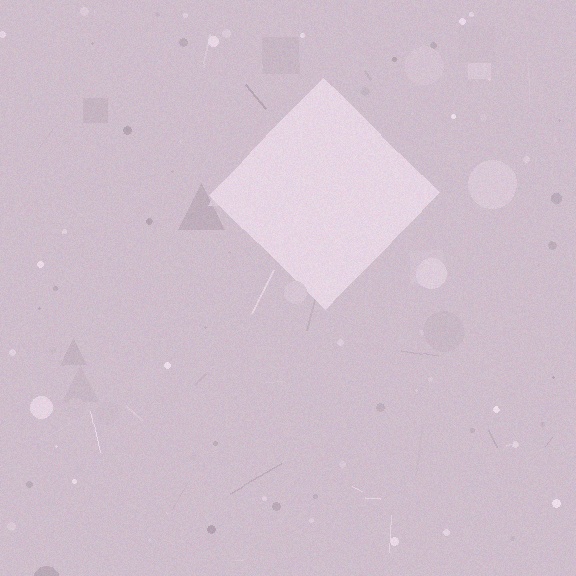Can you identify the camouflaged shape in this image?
The camouflaged shape is a diamond.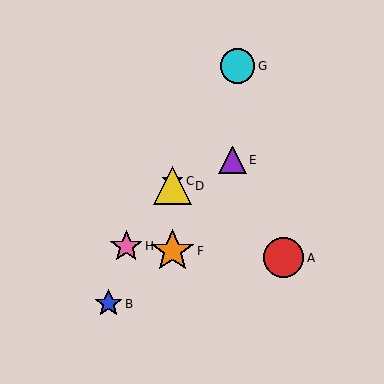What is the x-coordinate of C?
Object C is at x≈173.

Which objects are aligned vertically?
Objects C, D, F are aligned vertically.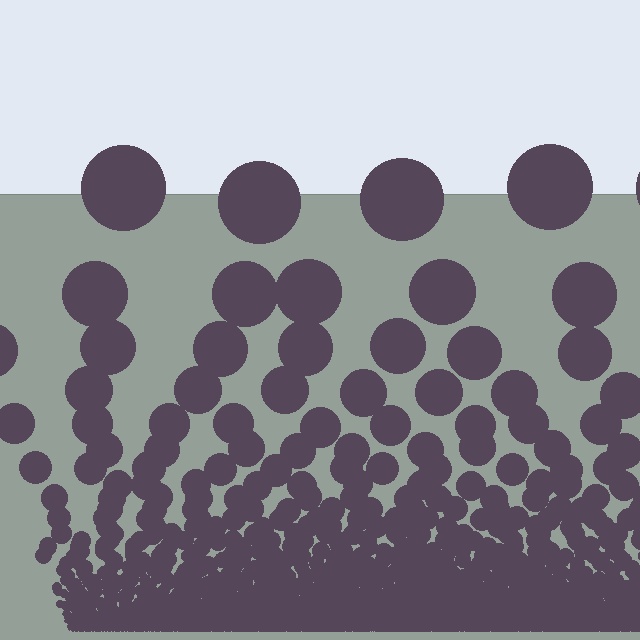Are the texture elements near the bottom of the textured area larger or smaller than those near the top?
Smaller. The gradient is inverted — elements near the bottom are smaller and denser.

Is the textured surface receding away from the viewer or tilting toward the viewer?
The surface appears to tilt toward the viewer. Texture elements get larger and sparser toward the top.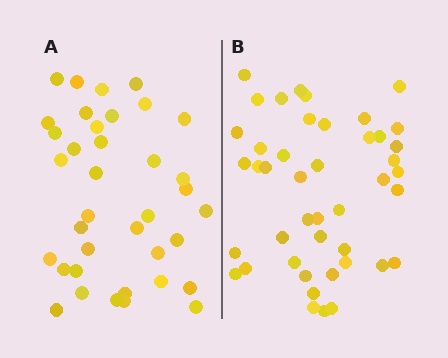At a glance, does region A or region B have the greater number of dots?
Region B (the right region) has more dots.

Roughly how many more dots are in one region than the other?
Region B has roughly 8 or so more dots than region A.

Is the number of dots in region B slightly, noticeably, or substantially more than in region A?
Region B has only slightly more — the two regions are fairly close. The ratio is roughly 1.2 to 1.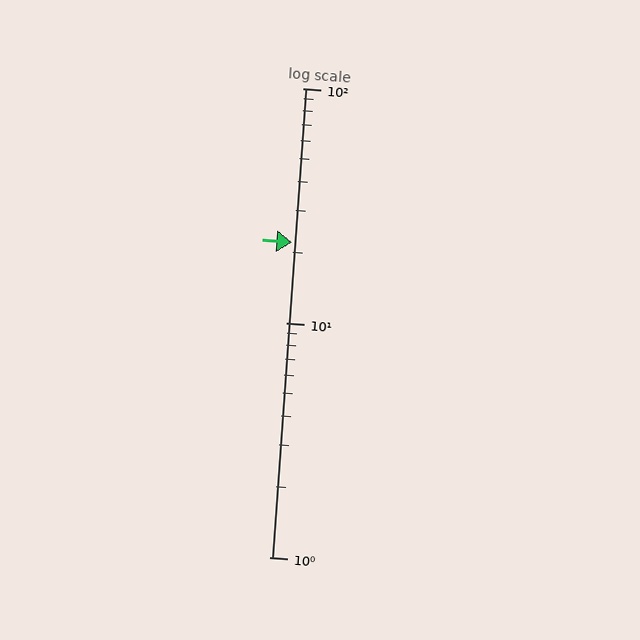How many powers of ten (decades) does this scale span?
The scale spans 2 decades, from 1 to 100.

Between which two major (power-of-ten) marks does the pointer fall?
The pointer is between 10 and 100.